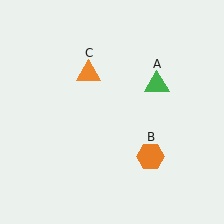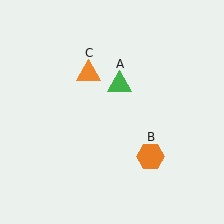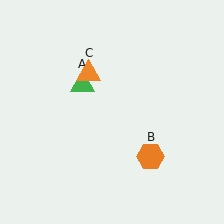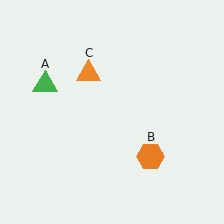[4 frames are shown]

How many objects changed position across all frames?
1 object changed position: green triangle (object A).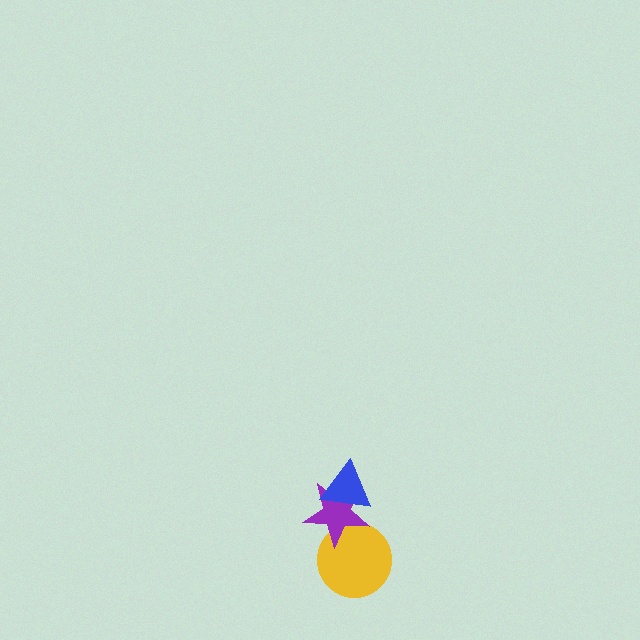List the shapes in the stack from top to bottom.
From top to bottom: the blue triangle, the purple star, the yellow circle.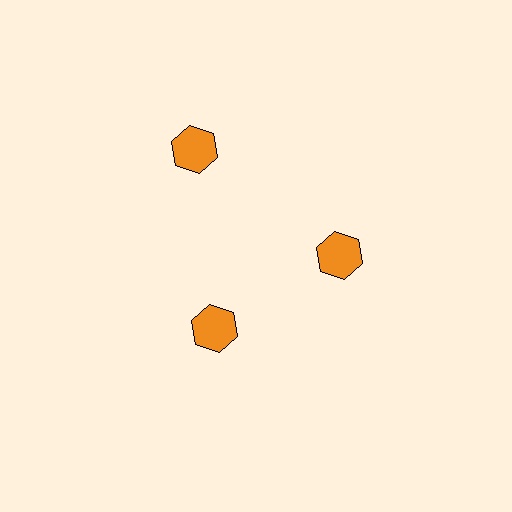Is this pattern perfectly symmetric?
No. The 3 orange hexagons are arranged in a ring, but one element near the 11 o'clock position is pushed outward from the center, breaking the 3-fold rotational symmetry.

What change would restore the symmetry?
The symmetry would be restored by moving it inward, back onto the ring so that all 3 hexagons sit at equal angles and equal distance from the center.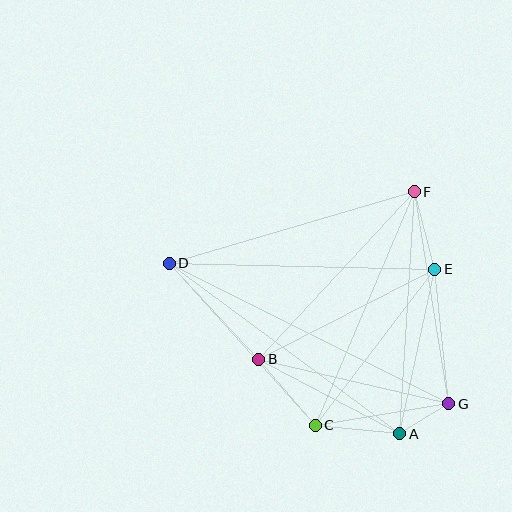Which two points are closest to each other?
Points A and G are closest to each other.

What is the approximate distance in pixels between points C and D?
The distance between C and D is approximately 218 pixels.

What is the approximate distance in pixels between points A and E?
The distance between A and E is approximately 168 pixels.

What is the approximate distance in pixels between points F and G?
The distance between F and G is approximately 215 pixels.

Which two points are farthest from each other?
Points D and G are farthest from each other.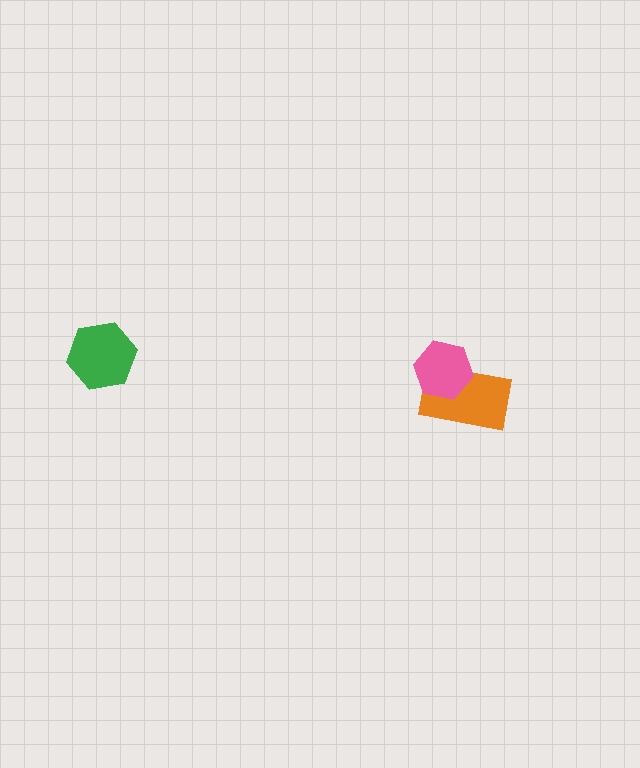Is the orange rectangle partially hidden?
Yes, it is partially covered by another shape.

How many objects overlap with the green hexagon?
0 objects overlap with the green hexagon.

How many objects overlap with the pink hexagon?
1 object overlaps with the pink hexagon.